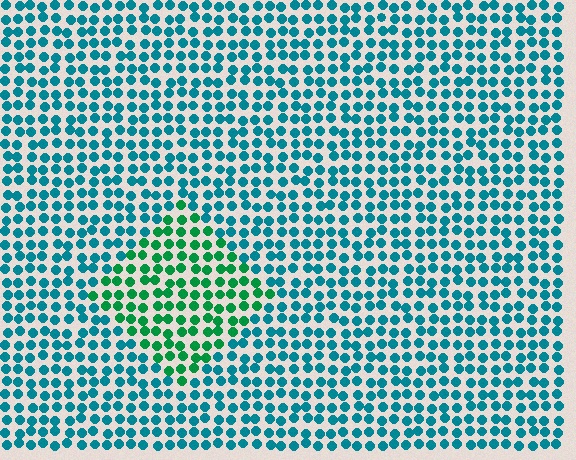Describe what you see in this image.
The image is filled with small teal elements in a uniform arrangement. A diamond-shaped region is visible where the elements are tinted to a slightly different hue, forming a subtle color boundary.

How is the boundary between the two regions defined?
The boundary is defined purely by a slight shift in hue (about 41 degrees). Spacing, size, and orientation are identical on both sides.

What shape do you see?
I see a diamond.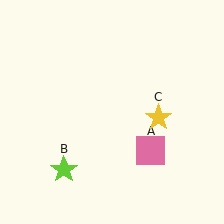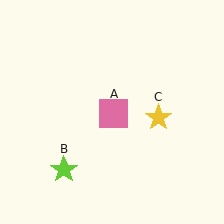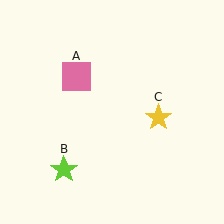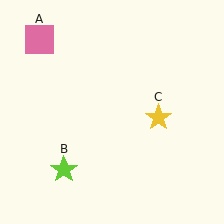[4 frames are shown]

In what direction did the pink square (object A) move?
The pink square (object A) moved up and to the left.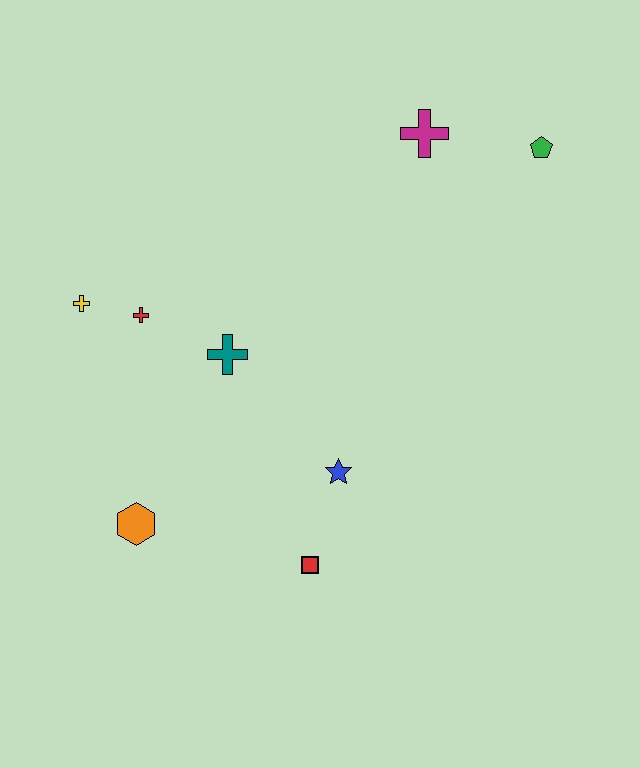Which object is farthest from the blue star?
The green pentagon is farthest from the blue star.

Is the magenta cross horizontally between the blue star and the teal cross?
No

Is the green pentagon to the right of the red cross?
Yes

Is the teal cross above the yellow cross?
No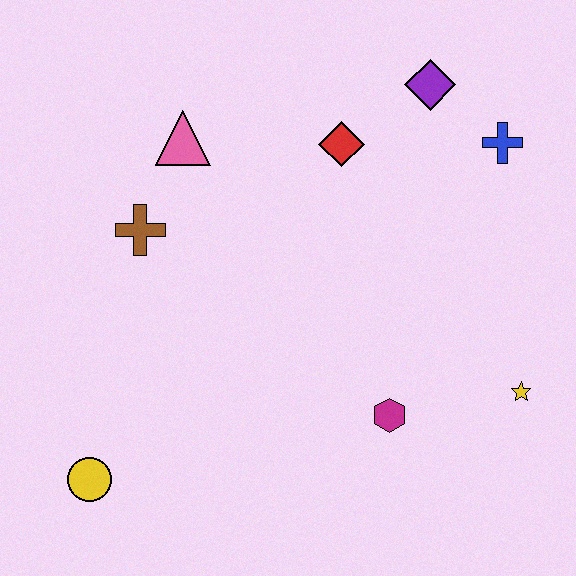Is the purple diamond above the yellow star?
Yes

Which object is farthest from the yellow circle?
The blue cross is farthest from the yellow circle.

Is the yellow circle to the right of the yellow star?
No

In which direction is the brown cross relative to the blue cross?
The brown cross is to the left of the blue cross.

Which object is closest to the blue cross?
The purple diamond is closest to the blue cross.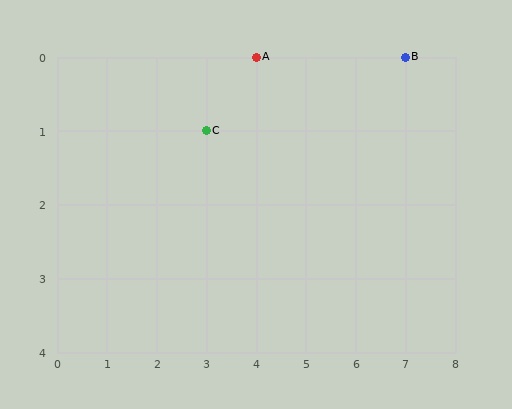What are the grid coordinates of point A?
Point A is at grid coordinates (4, 0).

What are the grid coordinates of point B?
Point B is at grid coordinates (7, 0).